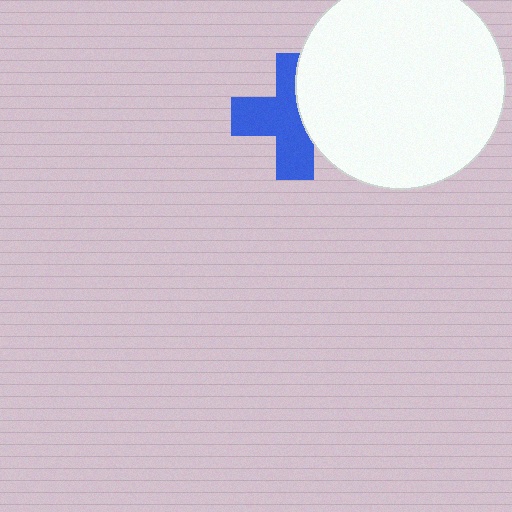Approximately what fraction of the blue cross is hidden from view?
Roughly 37% of the blue cross is hidden behind the white circle.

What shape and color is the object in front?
The object in front is a white circle.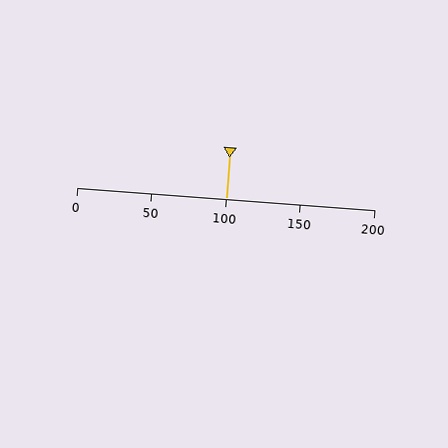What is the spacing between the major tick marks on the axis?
The major ticks are spaced 50 apart.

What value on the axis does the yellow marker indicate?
The marker indicates approximately 100.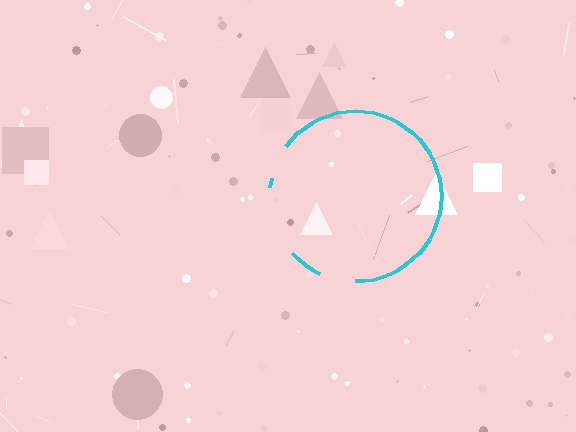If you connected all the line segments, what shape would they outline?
They would outline a circle.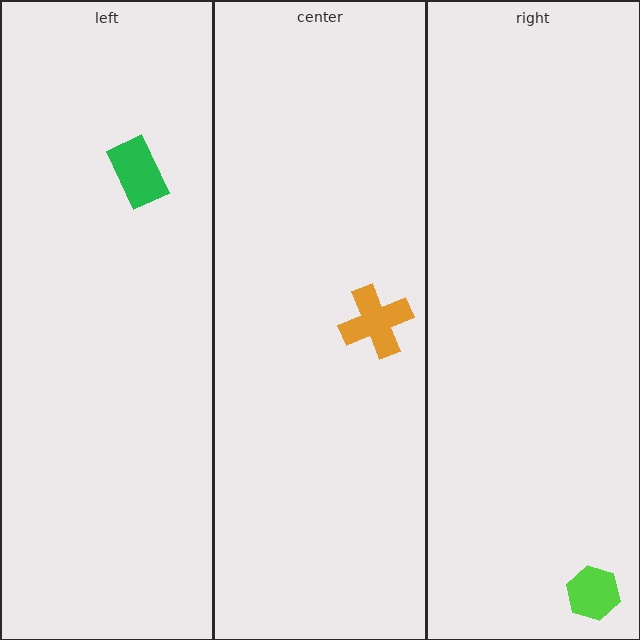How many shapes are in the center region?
1.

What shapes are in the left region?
The green rectangle.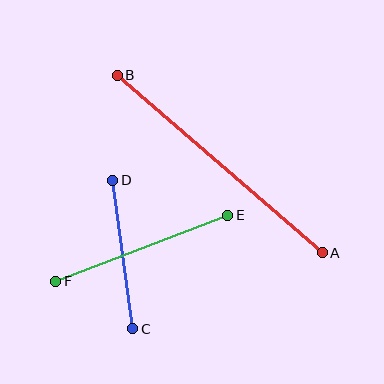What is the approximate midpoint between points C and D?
The midpoint is at approximately (123, 254) pixels.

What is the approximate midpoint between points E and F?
The midpoint is at approximately (142, 248) pixels.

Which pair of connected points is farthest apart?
Points A and B are farthest apart.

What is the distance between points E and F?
The distance is approximately 185 pixels.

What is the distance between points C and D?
The distance is approximately 150 pixels.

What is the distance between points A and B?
The distance is approximately 271 pixels.